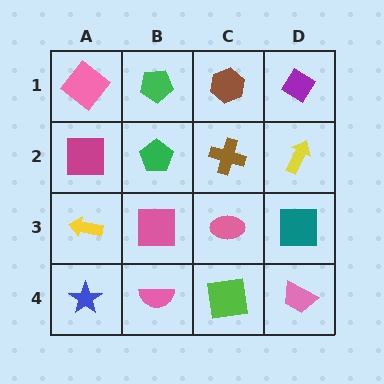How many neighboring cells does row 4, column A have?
2.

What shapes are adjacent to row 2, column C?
A brown hexagon (row 1, column C), a pink ellipse (row 3, column C), a green pentagon (row 2, column B), a yellow arrow (row 2, column D).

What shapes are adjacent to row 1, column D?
A yellow arrow (row 2, column D), a brown hexagon (row 1, column C).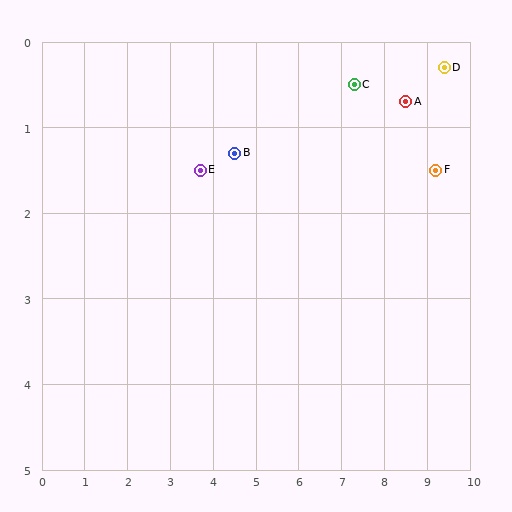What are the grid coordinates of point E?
Point E is at approximately (3.7, 1.5).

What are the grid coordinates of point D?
Point D is at approximately (9.4, 0.3).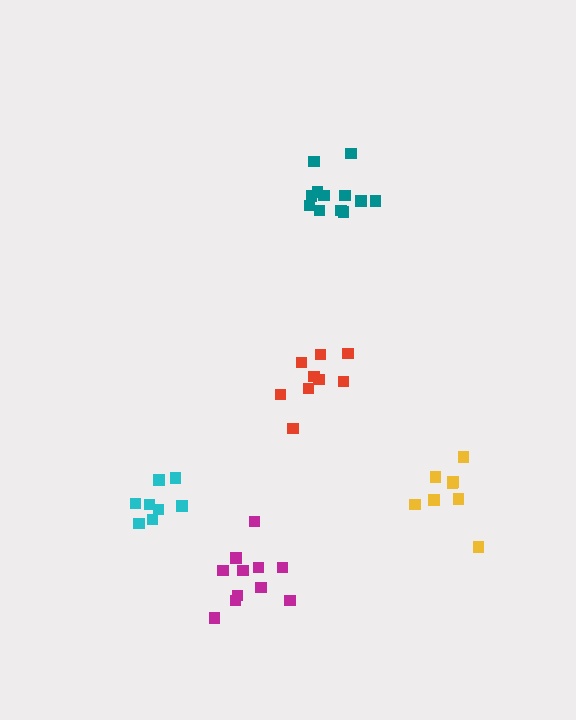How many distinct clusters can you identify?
There are 5 distinct clusters.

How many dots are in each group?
Group 1: 9 dots, Group 2: 8 dots, Group 3: 8 dots, Group 4: 12 dots, Group 5: 11 dots (48 total).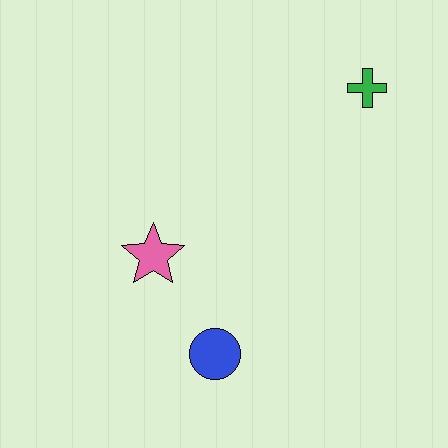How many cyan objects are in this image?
There are no cyan objects.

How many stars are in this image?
There is 1 star.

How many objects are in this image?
There are 3 objects.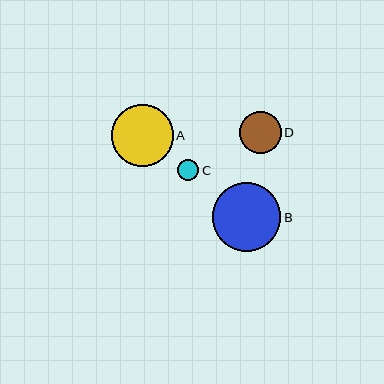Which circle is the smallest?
Circle C is the smallest with a size of approximately 21 pixels.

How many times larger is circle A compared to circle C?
Circle A is approximately 3.0 times the size of circle C.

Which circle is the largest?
Circle B is the largest with a size of approximately 69 pixels.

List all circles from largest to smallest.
From largest to smallest: B, A, D, C.